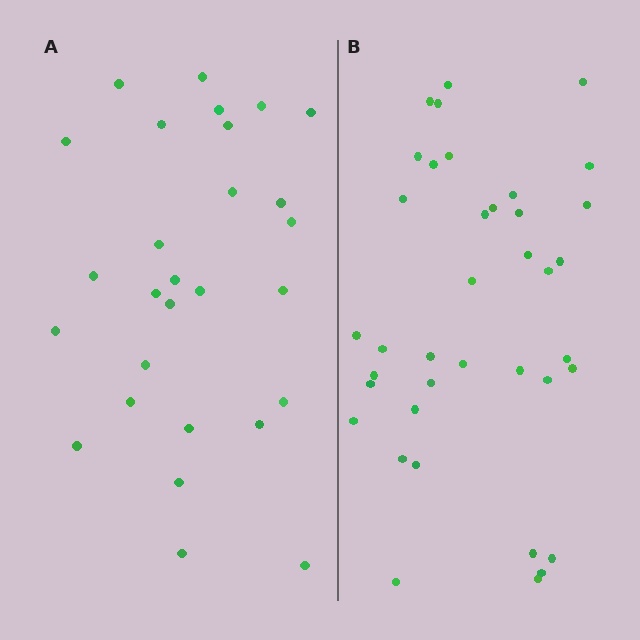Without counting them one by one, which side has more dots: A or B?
Region B (the right region) has more dots.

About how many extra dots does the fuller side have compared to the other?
Region B has roughly 10 or so more dots than region A.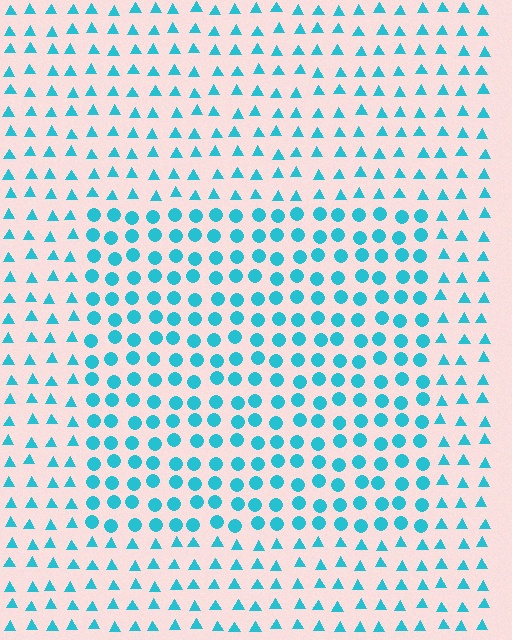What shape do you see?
I see a rectangle.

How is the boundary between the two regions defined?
The boundary is defined by a change in element shape: circles inside vs. triangles outside. All elements share the same color and spacing.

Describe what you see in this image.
The image is filled with small cyan elements arranged in a uniform grid. A rectangle-shaped region contains circles, while the surrounding area contains triangles. The boundary is defined purely by the change in element shape.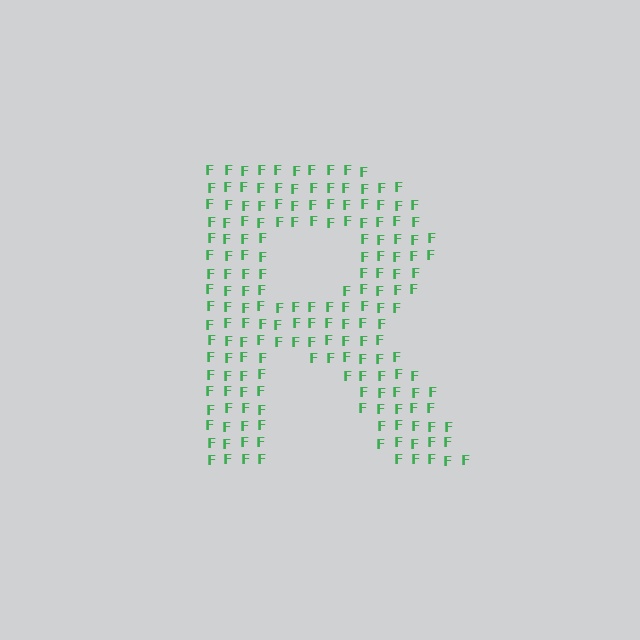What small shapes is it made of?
It is made of small letter F's.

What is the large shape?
The large shape is the letter R.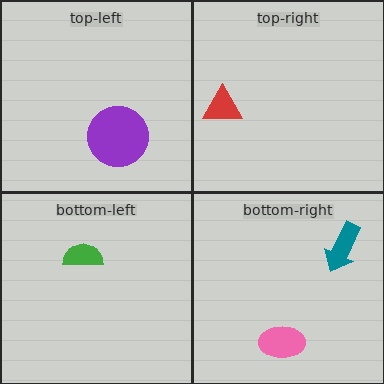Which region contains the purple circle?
The top-left region.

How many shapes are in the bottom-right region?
2.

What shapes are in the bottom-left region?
The green semicircle.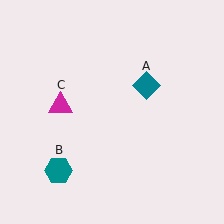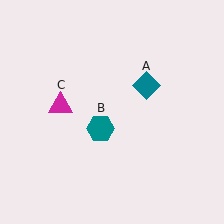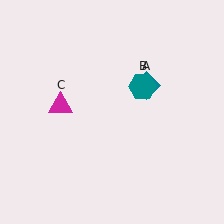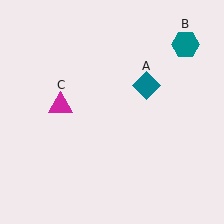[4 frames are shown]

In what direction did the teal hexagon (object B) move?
The teal hexagon (object B) moved up and to the right.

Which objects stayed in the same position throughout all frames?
Teal diamond (object A) and magenta triangle (object C) remained stationary.